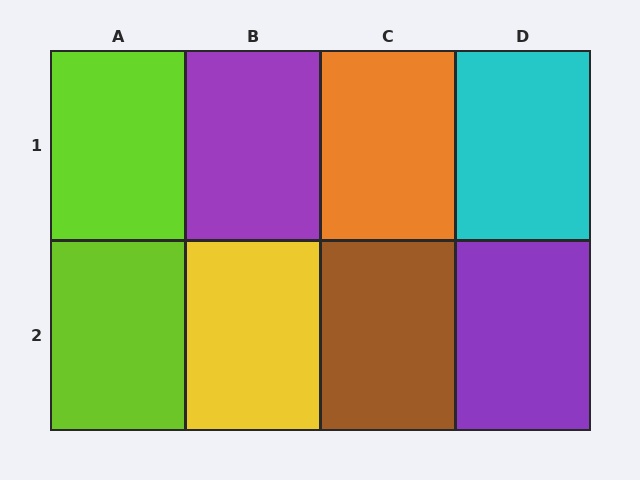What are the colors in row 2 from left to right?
Lime, yellow, brown, purple.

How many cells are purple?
2 cells are purple.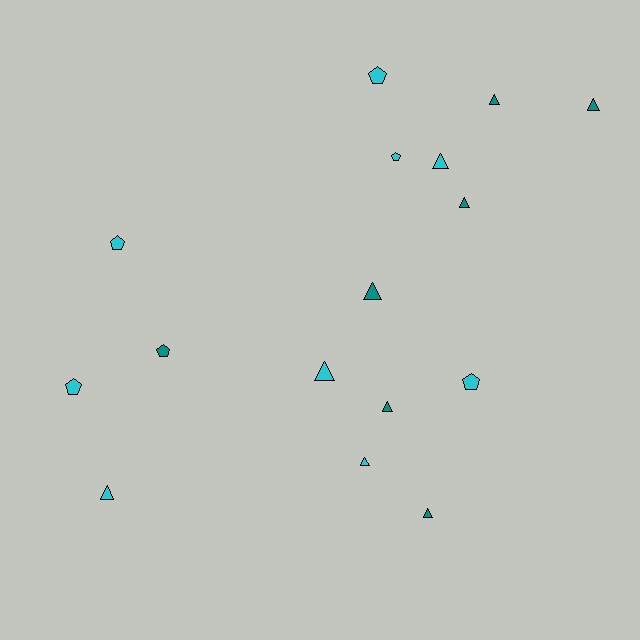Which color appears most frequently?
Cyan, with 9 objects.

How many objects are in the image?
There are 16 objects.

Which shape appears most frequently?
Triangle, with 10 objects.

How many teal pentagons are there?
There is 1 teal pentagon.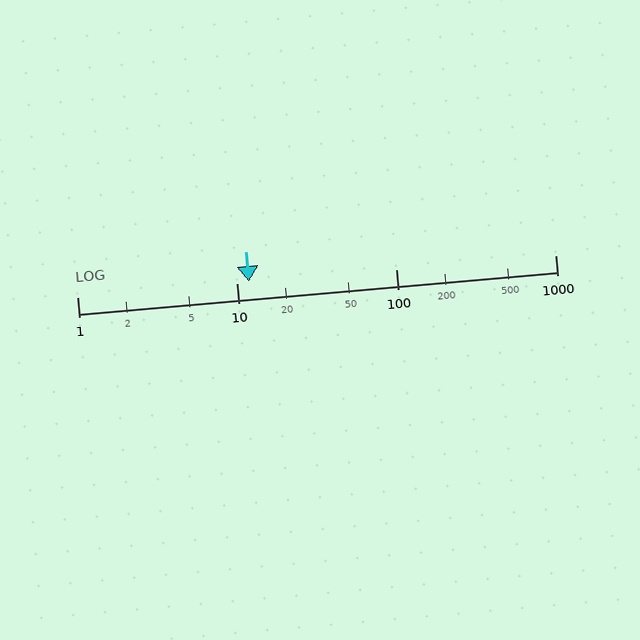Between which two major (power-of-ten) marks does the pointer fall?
The pointer is between 10 and 100.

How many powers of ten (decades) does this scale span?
The scale spans 3 decades, from 1 to 1000.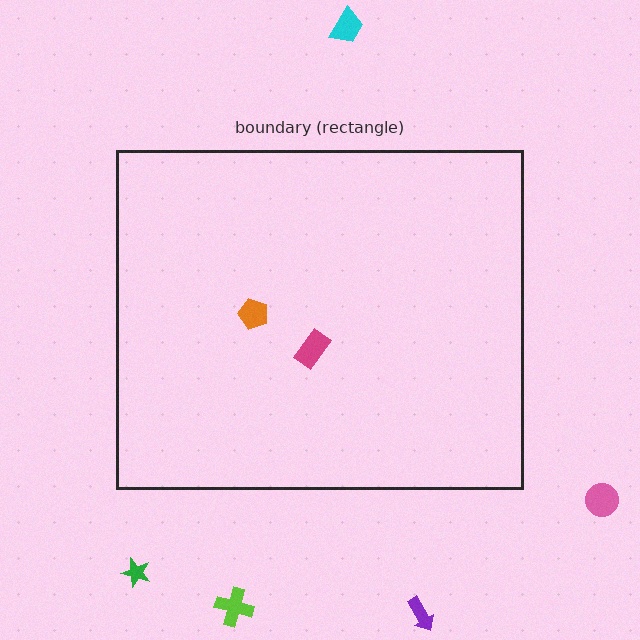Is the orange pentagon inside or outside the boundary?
Inside.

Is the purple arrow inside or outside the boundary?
Outside.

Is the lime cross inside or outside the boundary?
Outside.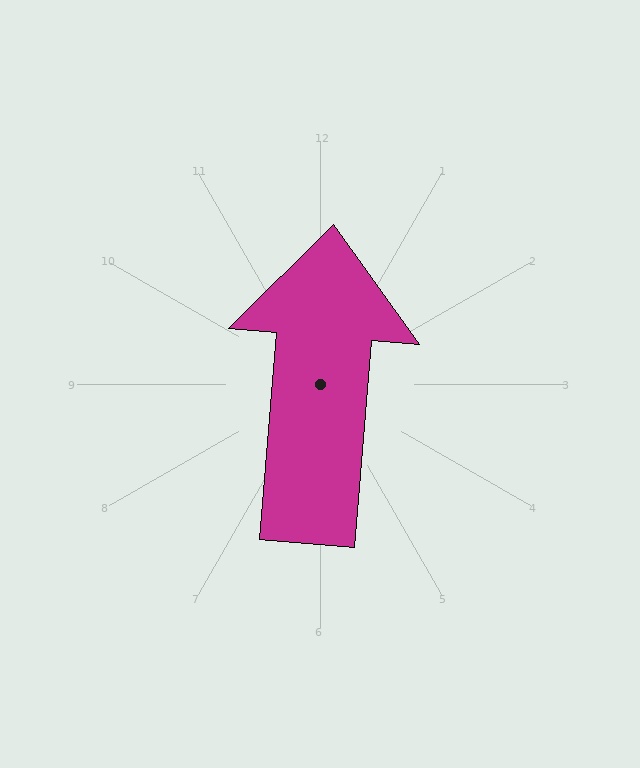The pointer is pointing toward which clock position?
Roughly 12 o'clock.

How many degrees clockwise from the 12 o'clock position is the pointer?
Approximately 5 degrees.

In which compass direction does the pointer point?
North.